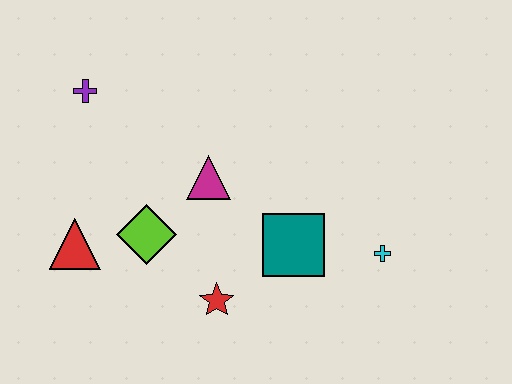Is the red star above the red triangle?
No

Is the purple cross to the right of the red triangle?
Yes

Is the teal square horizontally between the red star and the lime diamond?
No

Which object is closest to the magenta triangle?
The lime diamond is closest to the magenta triangle.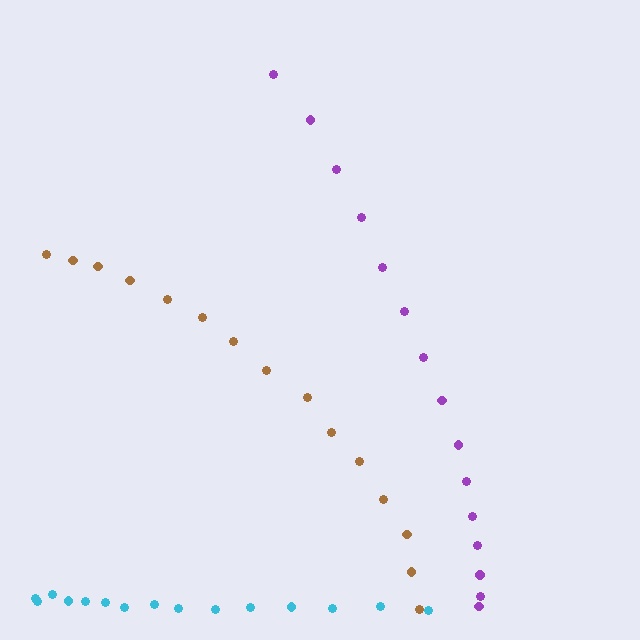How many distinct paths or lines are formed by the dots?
There are 3 distinct paths.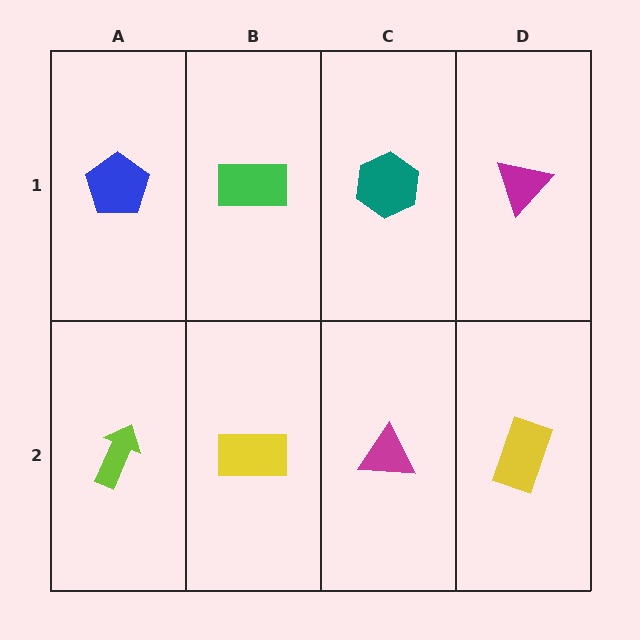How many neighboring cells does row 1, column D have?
2.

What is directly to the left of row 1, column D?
A teal hexagon.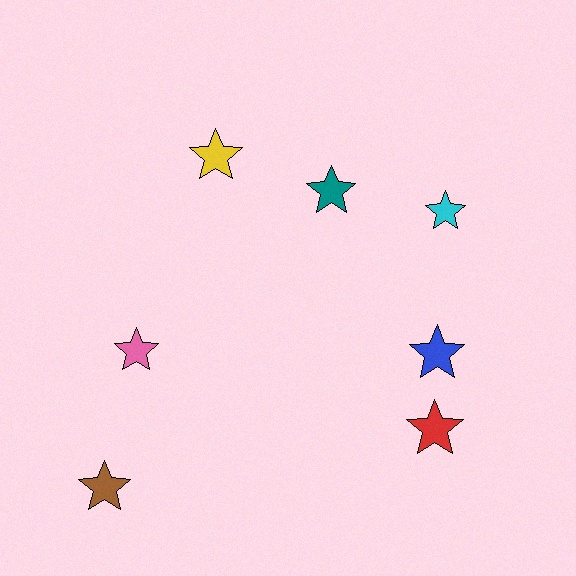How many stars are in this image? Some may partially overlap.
There are 7 stars.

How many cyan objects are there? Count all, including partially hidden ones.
There is 1 cyan object.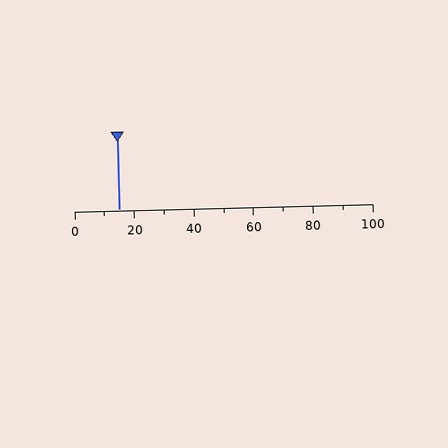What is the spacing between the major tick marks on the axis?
The major ticks are spaced 20 apart.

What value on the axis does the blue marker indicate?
The marker indicates approximately 15.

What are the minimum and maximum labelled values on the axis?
The axis runs from 0 to 100.